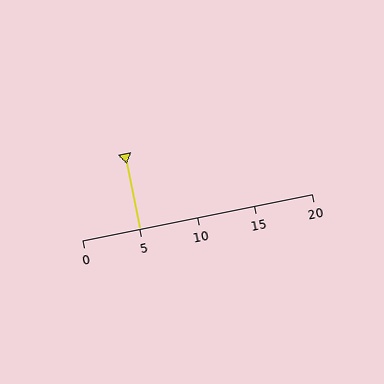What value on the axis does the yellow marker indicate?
The marker indicates approximately 5.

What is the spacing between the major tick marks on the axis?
The major ticks are spaced 5 apart.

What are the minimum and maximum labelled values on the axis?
The axis runs from 0 to 20.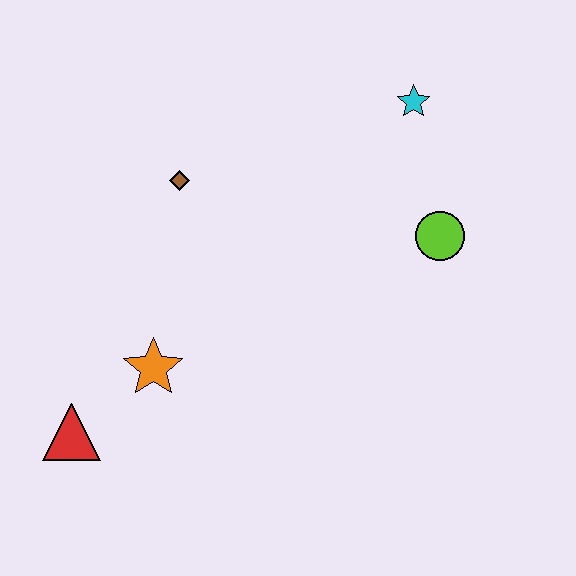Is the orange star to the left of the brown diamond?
Yes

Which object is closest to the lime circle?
The cyan star is closest to the lime circle.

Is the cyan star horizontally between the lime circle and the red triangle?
Yes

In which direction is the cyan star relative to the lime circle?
The cyan star is above the lime circle.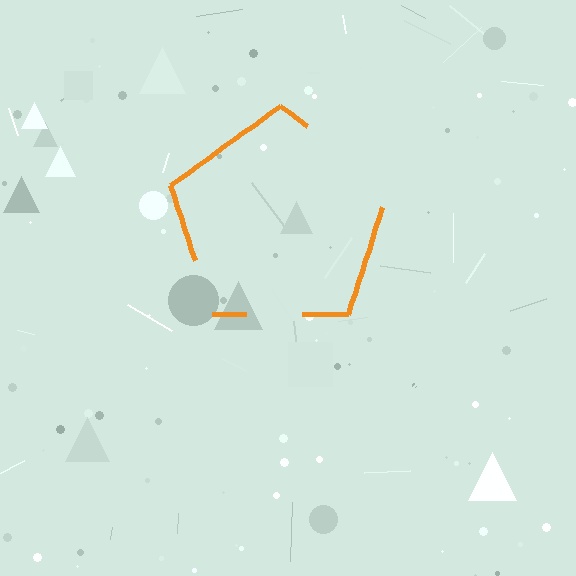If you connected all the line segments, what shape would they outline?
They would outline a pentagon.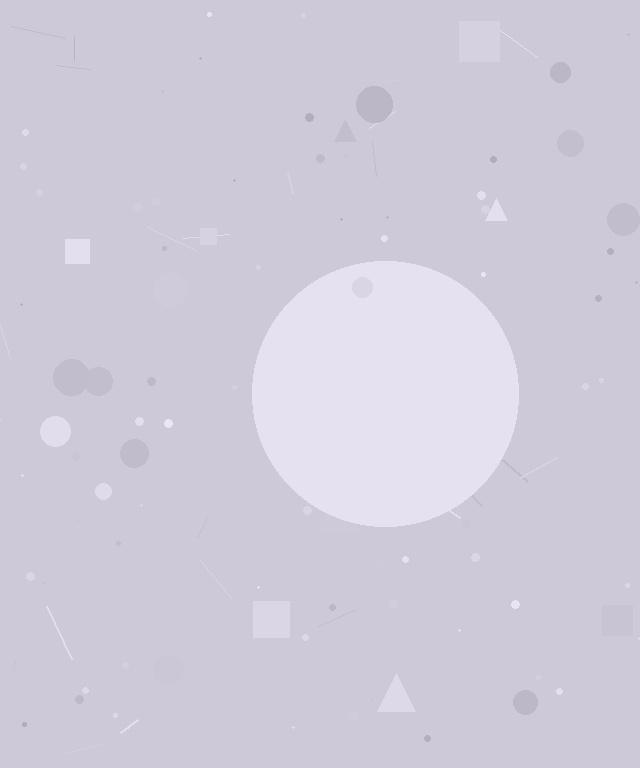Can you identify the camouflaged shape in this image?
The camouflaged shape is a circle.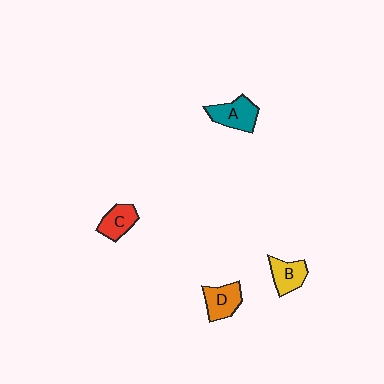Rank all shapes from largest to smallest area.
From largest to smallest: A (teal), D (orange), B (yellow), C (red).